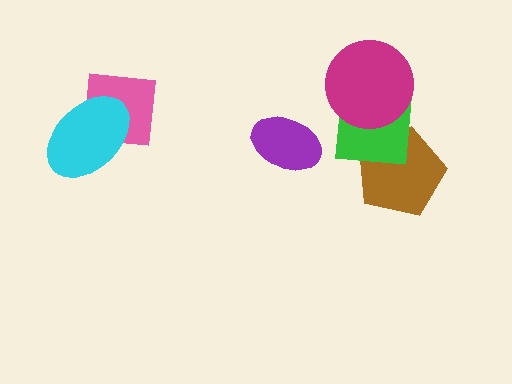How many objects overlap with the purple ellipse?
0 objects overlap with the purple ellipse.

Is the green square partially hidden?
Yes, it is partially covered by another shape.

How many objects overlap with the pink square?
1 object overlaps with the pink square.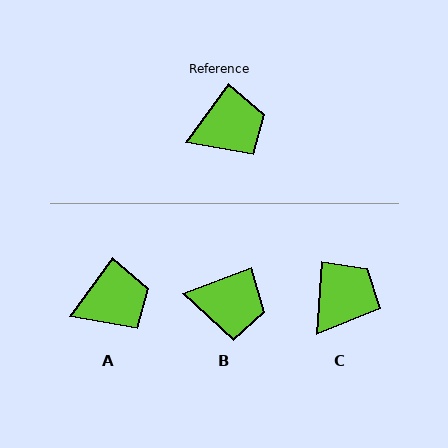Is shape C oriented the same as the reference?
No, it is off by about 32 degrees.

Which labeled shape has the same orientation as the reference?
A.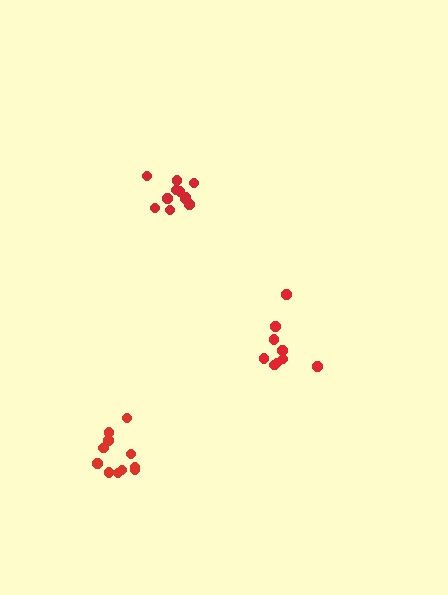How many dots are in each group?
Group 1: 9 dots, Group 2: 11 dots, Group 3: 11 dots (31 total).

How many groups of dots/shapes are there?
There are 3 groups.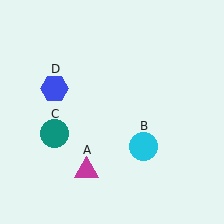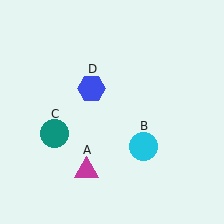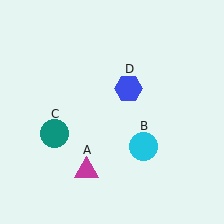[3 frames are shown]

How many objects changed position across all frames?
1 object changed position: blue hexagon (object D).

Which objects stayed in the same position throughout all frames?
Magenta triangle (object A) and cyan circle (object B) and teal circle (object C) remained stationary.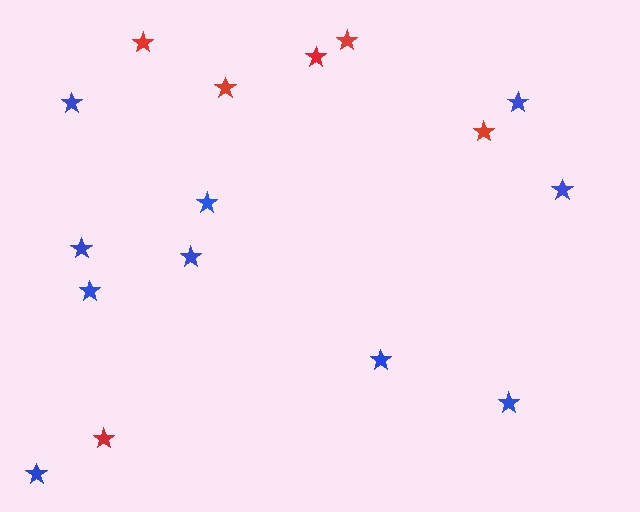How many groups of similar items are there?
There are 2 groups: one group of red stars (6) and one group of blue stars (10).